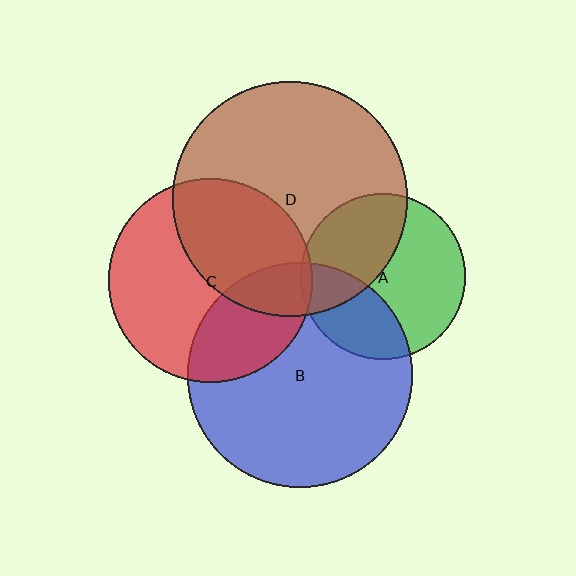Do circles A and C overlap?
Yes.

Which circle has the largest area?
Circle D (brown).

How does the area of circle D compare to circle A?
Approximately 2.0 times.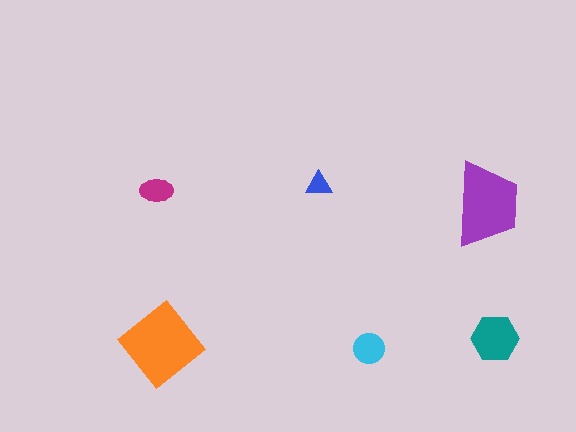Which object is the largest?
The orange diamond.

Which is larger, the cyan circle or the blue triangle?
The cyan circle.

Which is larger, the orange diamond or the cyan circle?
The orange diamond.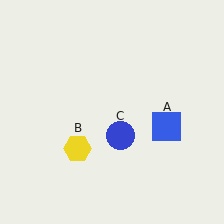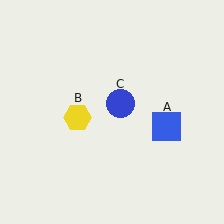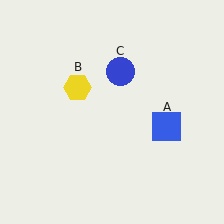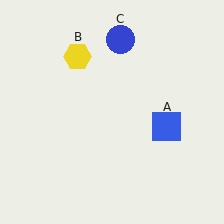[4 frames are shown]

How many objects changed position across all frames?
2 objects changed position: yellow hexagon (object B), blue circle (object C).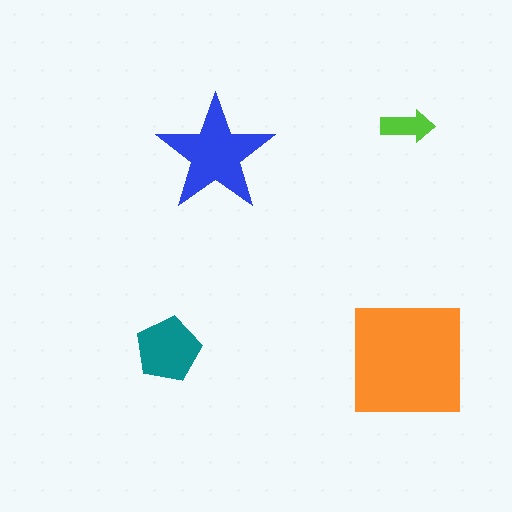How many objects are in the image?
There are 4 objects in the image.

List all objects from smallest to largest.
The lime arrow, the teal pentagon, the blue star, the orange square.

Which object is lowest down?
The orange square is bottommost.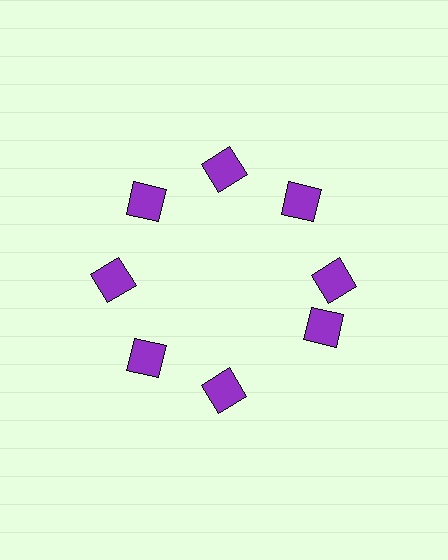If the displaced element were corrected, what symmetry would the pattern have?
It would have 8-fold rotational symmetry — the pattern would map onto itself every 45 degrees.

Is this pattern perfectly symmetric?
No. The 8 purple diamonds are arranged in a ring, but one element near the 4 o'clock position is rotated out of alignment along the ring, breaking the 8-fold rotational symmetry.